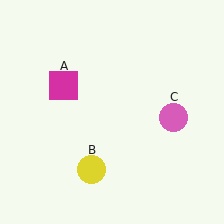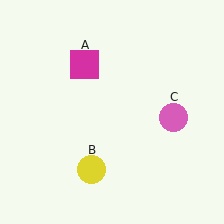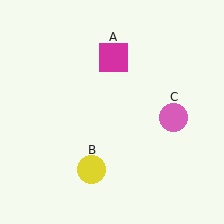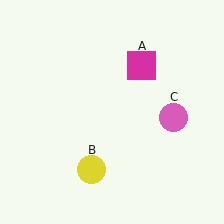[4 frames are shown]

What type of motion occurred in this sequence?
The magenta square (object A) rotated clockwise around the center of the scene.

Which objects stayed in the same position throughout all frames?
Yellow circle (object B) and pink circle (object C) remained stationary.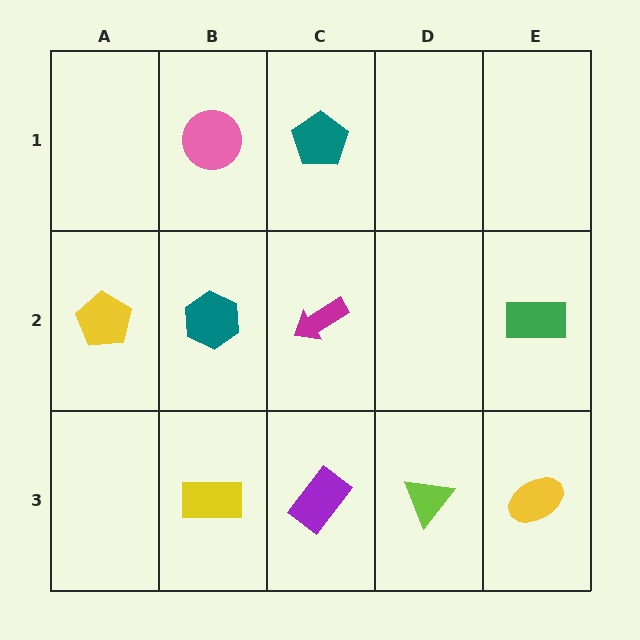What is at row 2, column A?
A yellow pentagon.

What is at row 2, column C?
A magenta arrow.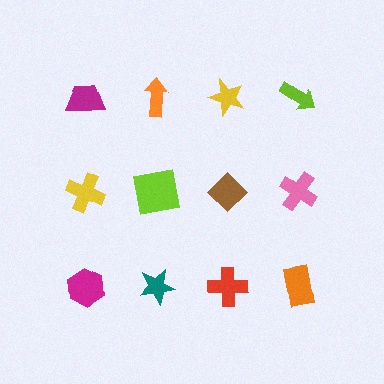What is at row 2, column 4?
A pink cross.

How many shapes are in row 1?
4 shapes.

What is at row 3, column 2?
A teal star.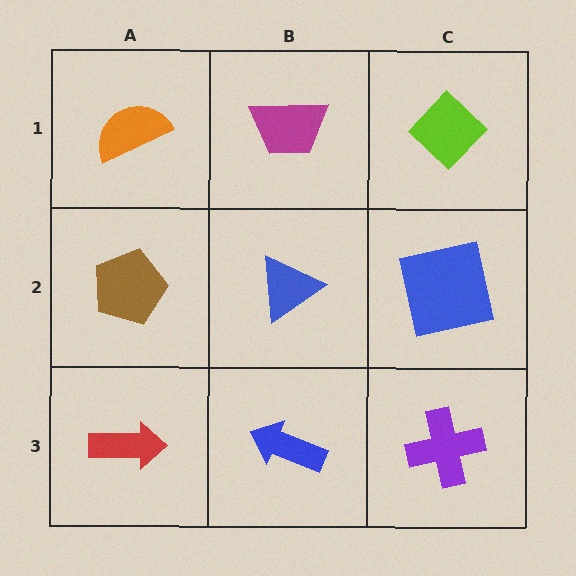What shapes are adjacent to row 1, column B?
A blue triangle (row 2, column B), an orange semicircle (row 1, column A), a lime diamond (row 1, column C).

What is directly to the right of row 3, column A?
A blue arrow.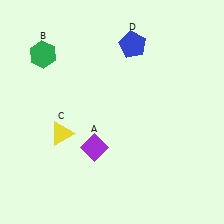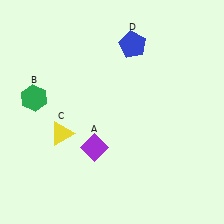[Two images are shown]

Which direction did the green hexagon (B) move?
The green hexagon (B) moved down.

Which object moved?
The green hexagon (B) moved down.